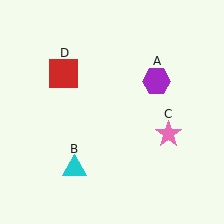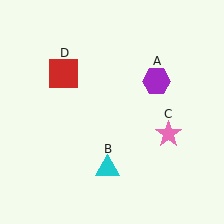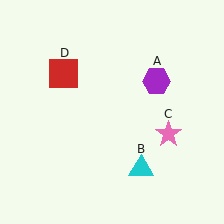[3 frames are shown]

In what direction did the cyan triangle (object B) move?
The cyan triangle (object B) moved right.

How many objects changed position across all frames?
1 object changed position: cyan triangle (object B).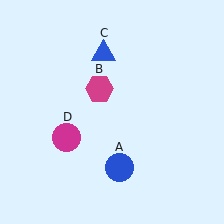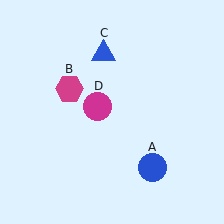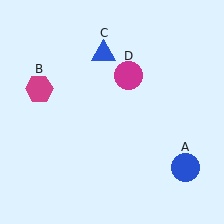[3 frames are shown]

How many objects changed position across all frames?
3 objects changed position: blue circle (object A), magenta hexagon (object B), magenta circle (object D).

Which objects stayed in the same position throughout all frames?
Blue triangle (object C) remained stationary.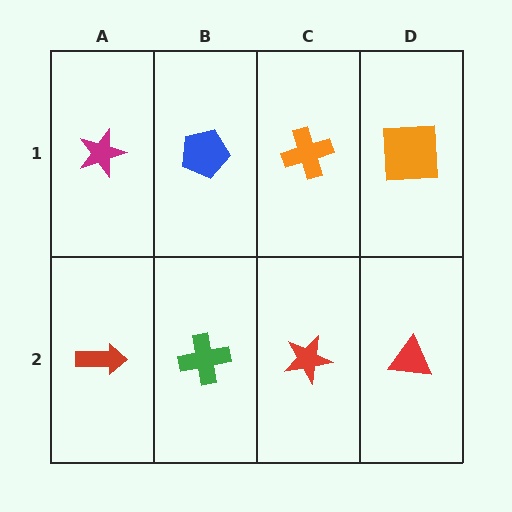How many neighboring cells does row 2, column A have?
2.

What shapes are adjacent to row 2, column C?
An orange cross (row 1, column C), a green cross (row 2, column B), a red triangle (row 2, column D).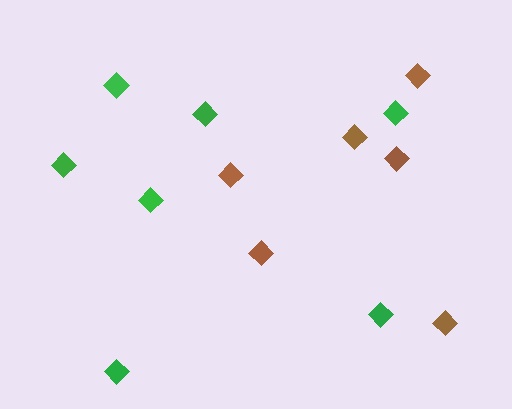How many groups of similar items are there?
There are 2 groups: one group of green diamonds (7) and one group of brown diamonds (6).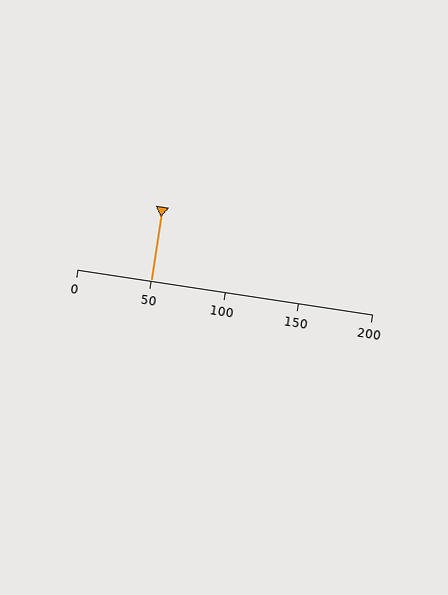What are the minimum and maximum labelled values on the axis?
The axis runs from 0 to 200.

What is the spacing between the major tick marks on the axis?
The major ticks are spaced 50 apart.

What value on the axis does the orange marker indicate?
The marker indicates approximately 50.